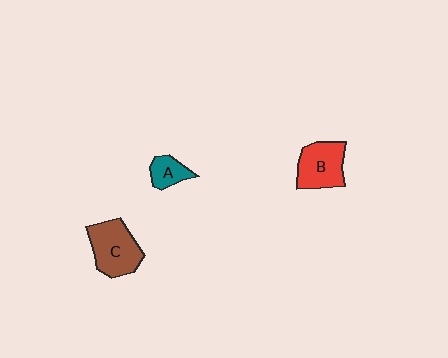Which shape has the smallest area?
Shape A (teal).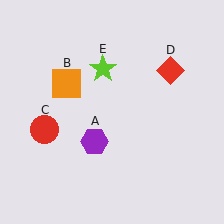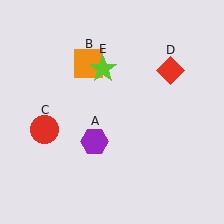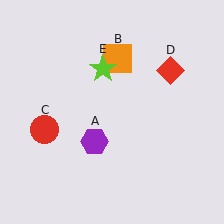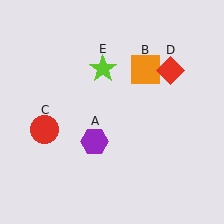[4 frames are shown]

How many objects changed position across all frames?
1 object changed position: orange square (object B).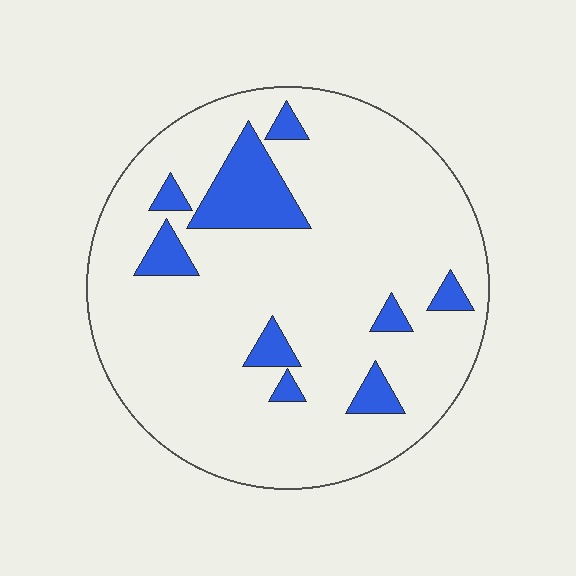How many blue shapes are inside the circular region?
9.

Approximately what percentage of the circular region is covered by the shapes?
Approximately 15%.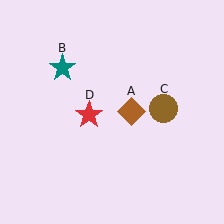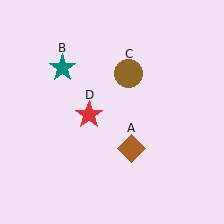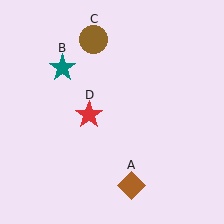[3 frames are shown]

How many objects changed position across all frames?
2 objects changed position: brown diamond (object A), brown circle (object C).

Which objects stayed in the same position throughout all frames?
Teal star (object B) and red star (object D) remained stationary.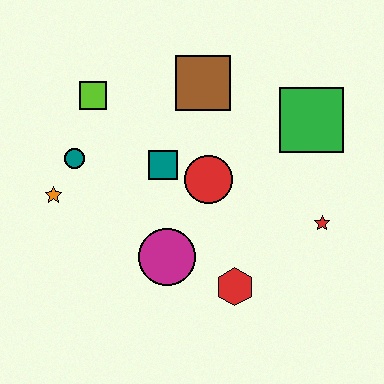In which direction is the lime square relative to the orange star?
The lime square is above the orange star.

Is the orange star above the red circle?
No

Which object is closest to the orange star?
The teal circle is closest to the orange star.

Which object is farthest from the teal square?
The red star is farthest from the teal square.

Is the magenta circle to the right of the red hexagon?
No